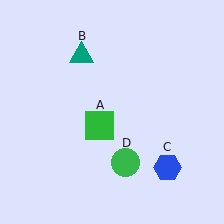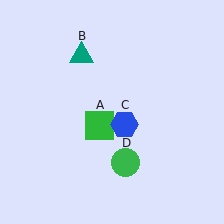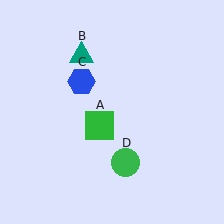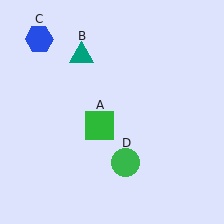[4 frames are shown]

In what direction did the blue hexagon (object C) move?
The blue hexagon (object C) moved up and to the left.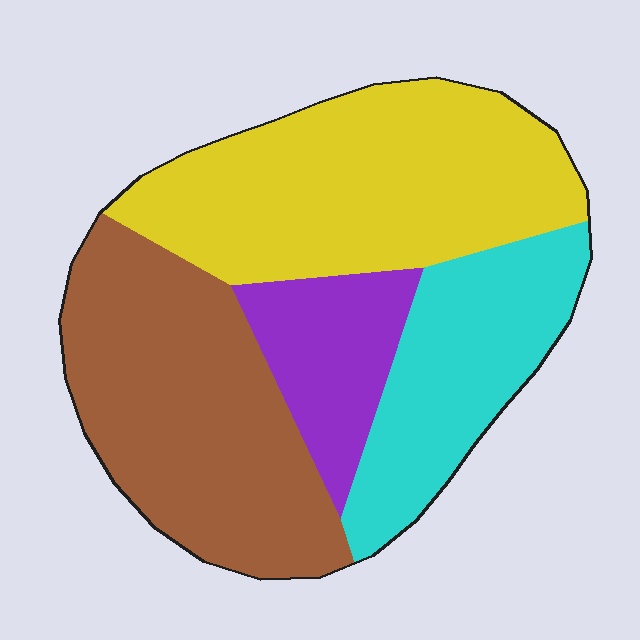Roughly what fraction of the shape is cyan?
Cyan covers roughly 20% of the shape.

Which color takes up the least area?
Purple, at roughly 10%.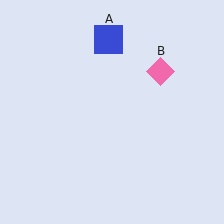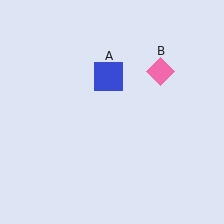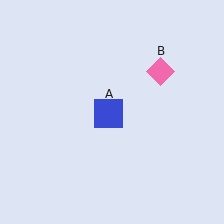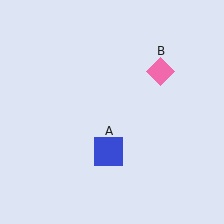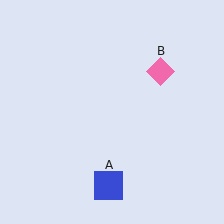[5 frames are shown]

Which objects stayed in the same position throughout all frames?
Pink diamond (object B) remained stationary.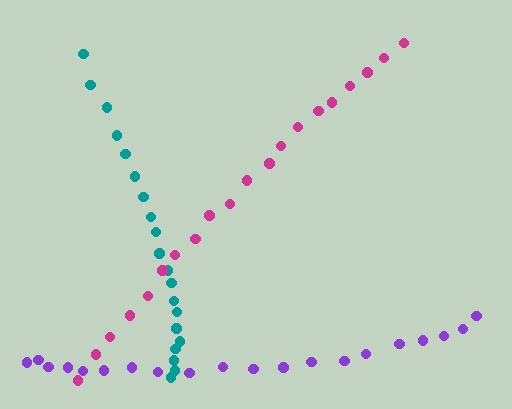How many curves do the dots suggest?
There are 3 distinct paths.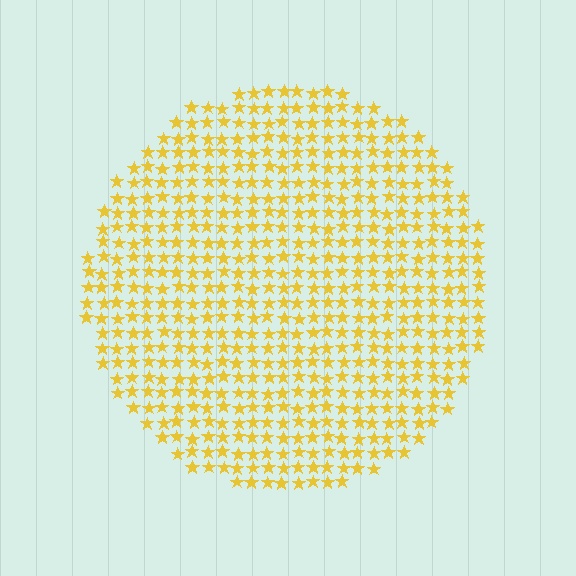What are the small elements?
The small elements are stars.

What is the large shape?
The large shape is a circle.